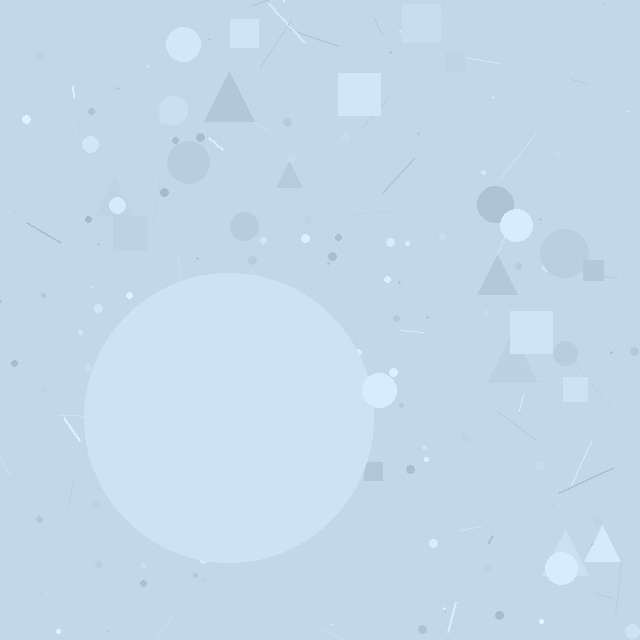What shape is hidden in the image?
A circle is hidden in the image.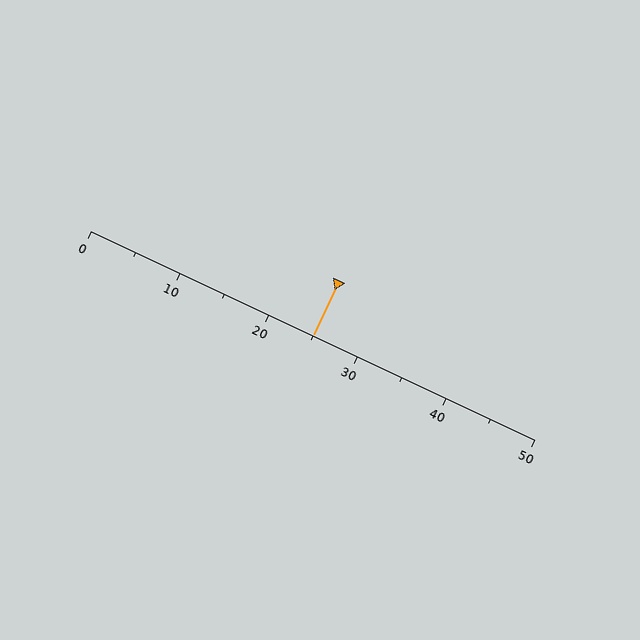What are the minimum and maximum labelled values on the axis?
The axis runs from 0 to 50.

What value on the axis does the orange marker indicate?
The marker indicates approximately 25.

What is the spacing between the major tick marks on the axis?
The major ticks are spaced 10 apart.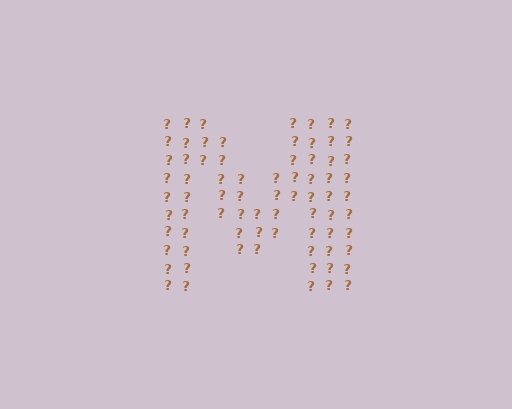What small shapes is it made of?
It is made of small question marks.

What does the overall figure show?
The overall figure shows the letter M.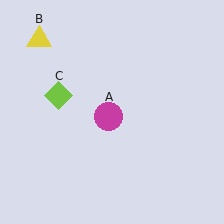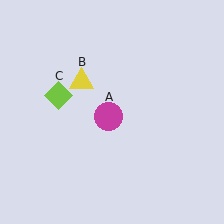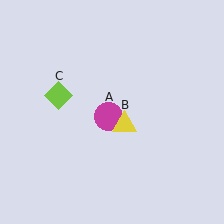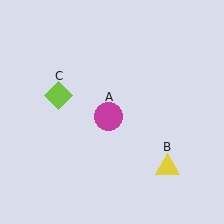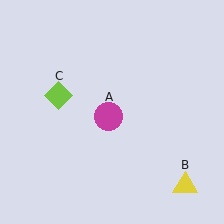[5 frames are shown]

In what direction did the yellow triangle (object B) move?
The yellow triangle (object B) moved down and to the right.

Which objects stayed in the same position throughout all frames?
Magenta circle (object A) and lime diamond (object C) remained stationary.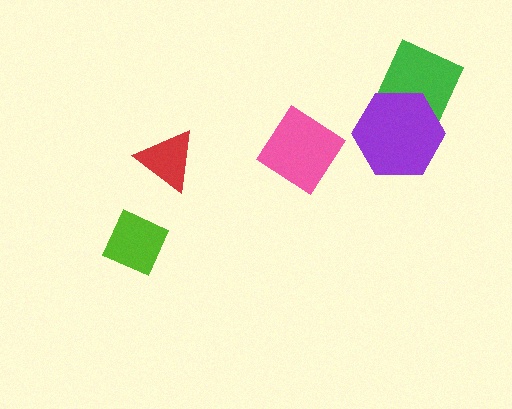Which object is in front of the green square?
The purple hexagon is in front of the green square.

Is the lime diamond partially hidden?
No, no other shape covers it.